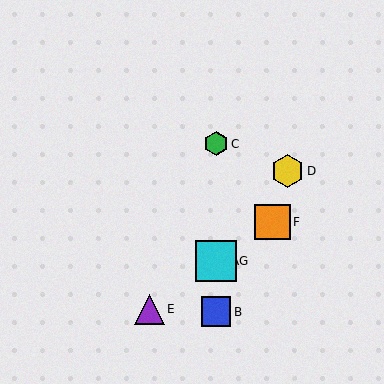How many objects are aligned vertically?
4 objects (A, B, C, G) are aligned vertically.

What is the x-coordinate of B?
Object B is at x≈216.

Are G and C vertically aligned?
Yes, both are at x≈216.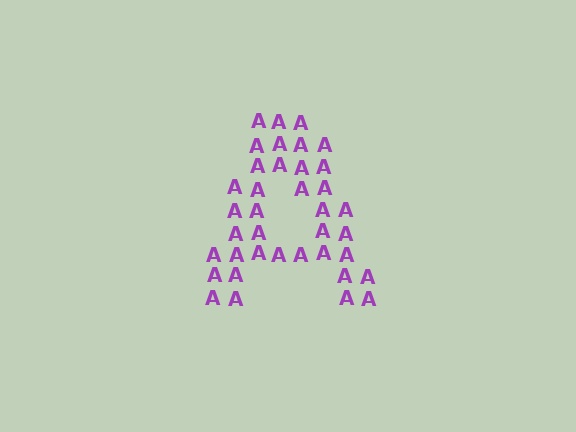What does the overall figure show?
The overall figure shows the letter A.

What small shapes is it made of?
It is made of small letter A's.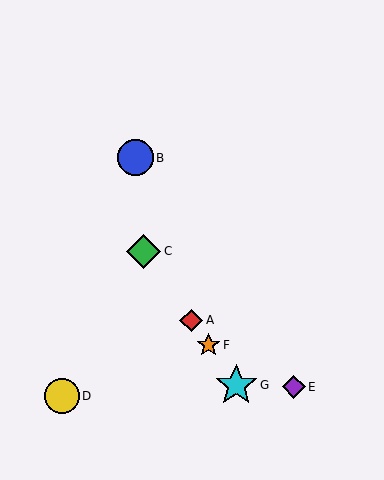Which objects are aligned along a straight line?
Objects A, C, F, G are aligned along a straight line.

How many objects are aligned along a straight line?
4 objects (A, C, F, G) are aligned along a straight line.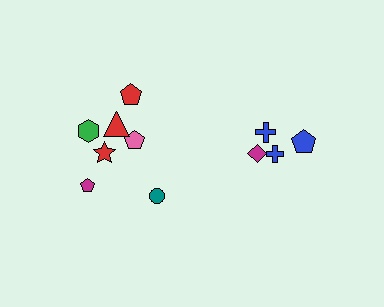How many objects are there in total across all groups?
There are 11 objects.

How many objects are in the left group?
There are 7 objects.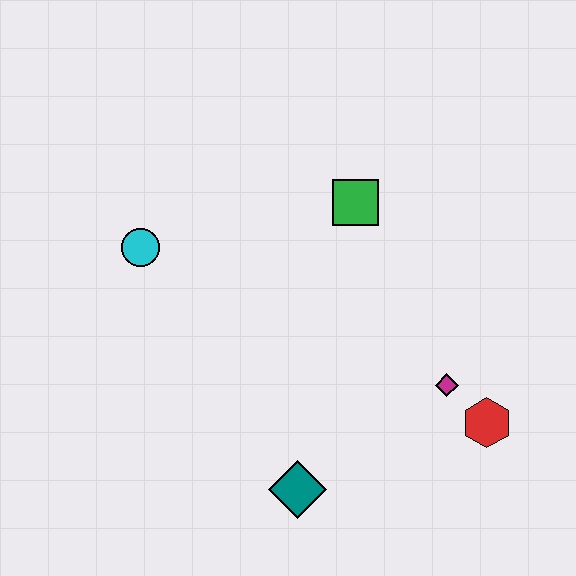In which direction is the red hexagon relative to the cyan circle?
The red hexagon is to the right of the cyan circle.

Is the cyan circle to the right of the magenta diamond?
No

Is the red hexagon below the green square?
Yes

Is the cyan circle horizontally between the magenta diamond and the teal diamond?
No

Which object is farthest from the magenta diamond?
The cyan circle is farthest from the magenta diamond.